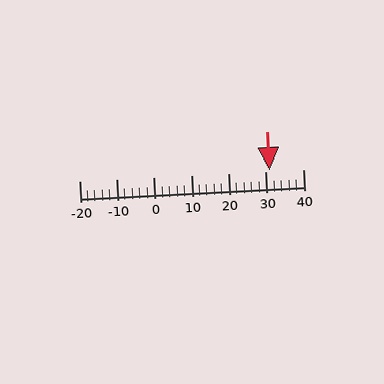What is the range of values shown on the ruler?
The ruler shows values from -20 to 40.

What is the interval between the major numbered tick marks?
The major tick marks are spaced 10 units apart.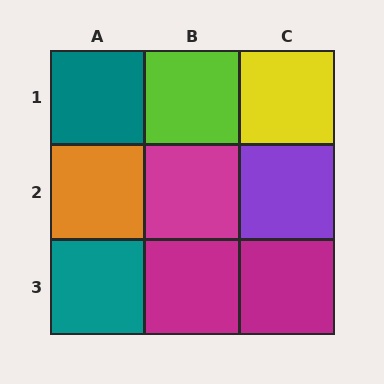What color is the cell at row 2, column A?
Orange.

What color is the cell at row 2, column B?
Magenta.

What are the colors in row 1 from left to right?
Teal, lime, yellow.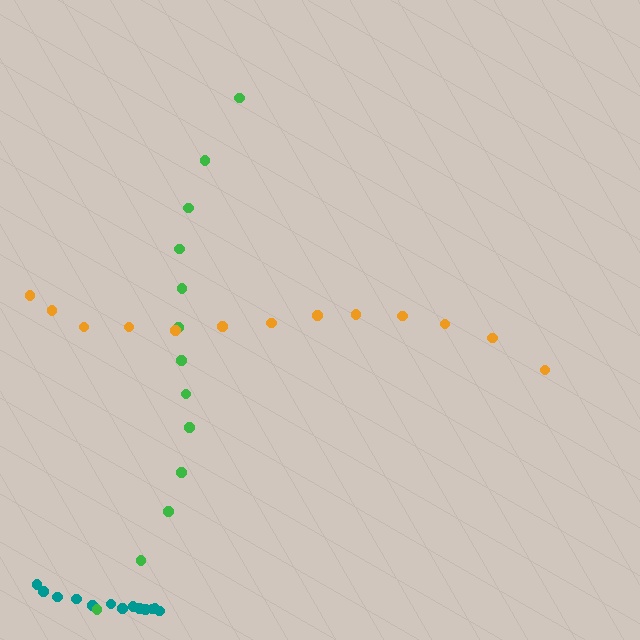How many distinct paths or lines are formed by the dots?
There are 3 distinct paths.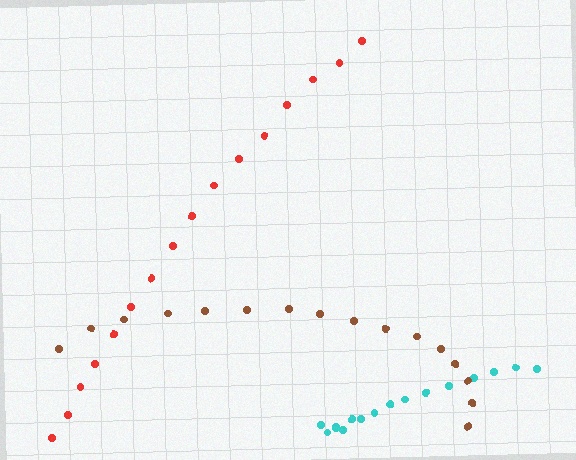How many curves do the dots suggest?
There are 3 distinct paths.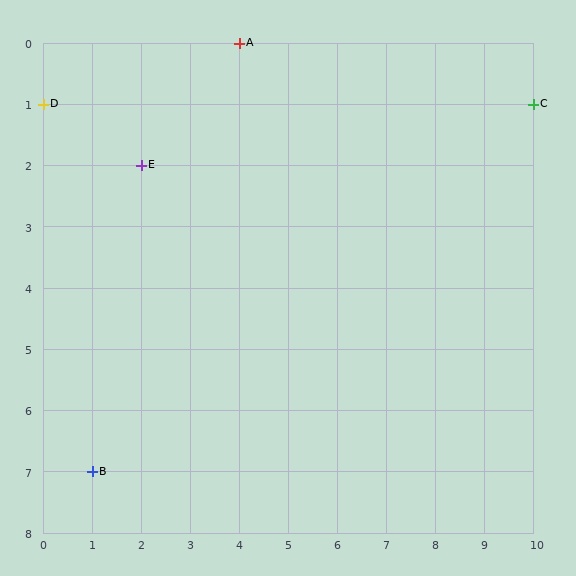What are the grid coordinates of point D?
Point D is at grid coordinates (0, 1).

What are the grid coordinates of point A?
Point A is at grid coordinates (4, 0).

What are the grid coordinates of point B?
Point B is at grid coordinates (1, 7).